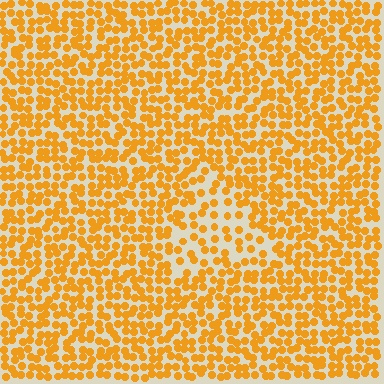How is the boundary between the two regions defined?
The boundary is defined by a change in element density (approximately 1.8x ratio). All elements are the same color, size, and shape.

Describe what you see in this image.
The image contains small orange elements arranged at two different densities. A triangle-shaped region is visible where the elements are less densely packed than the surrounding area.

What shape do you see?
I see a triangle.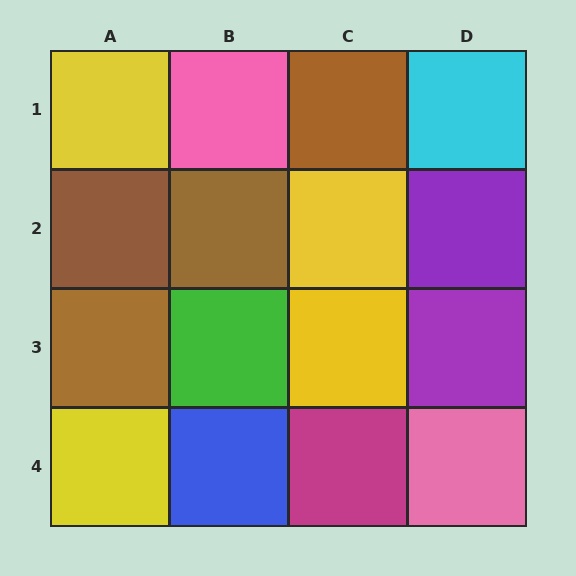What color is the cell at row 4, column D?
Pink.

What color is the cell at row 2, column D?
Purple.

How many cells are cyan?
1 cell is cyan.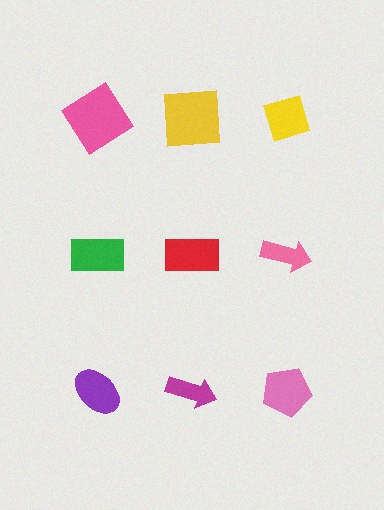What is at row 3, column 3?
A pink pentagon.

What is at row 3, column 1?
A purple ellipse.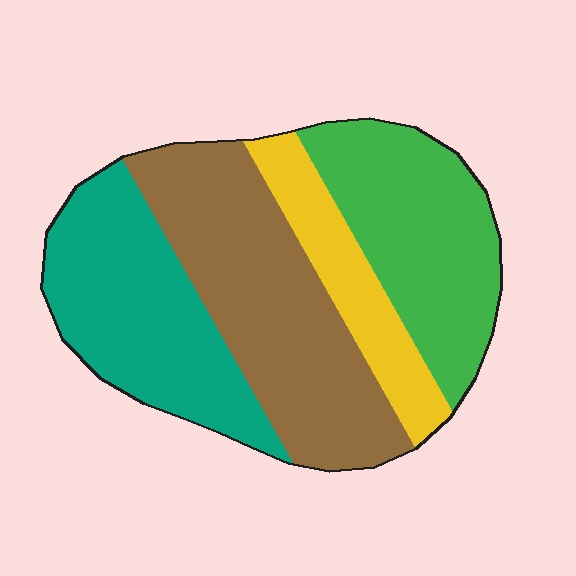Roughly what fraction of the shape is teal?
Teal takes up about one quarter (1/4) of the shape.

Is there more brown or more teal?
Brown.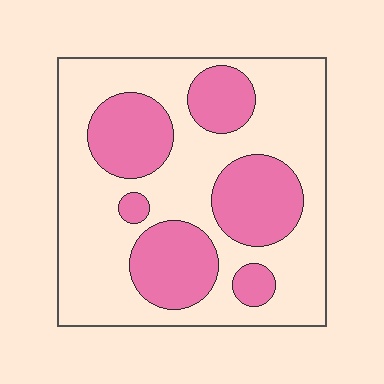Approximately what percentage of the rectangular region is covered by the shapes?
Approximately 35%.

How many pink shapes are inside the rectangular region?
6.